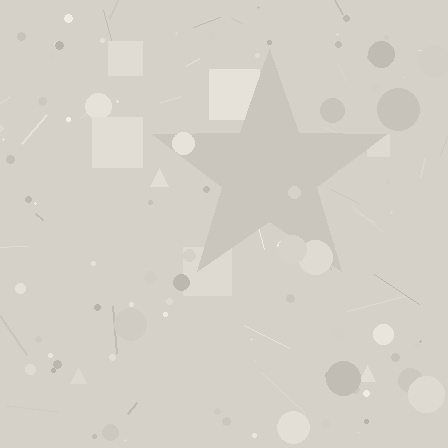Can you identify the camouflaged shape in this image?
The camouflaged shape is a star.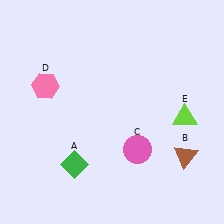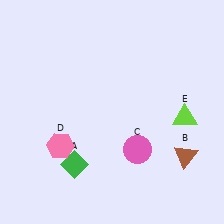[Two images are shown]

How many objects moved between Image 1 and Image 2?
1 object moved between the two images.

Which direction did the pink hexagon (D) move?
The pink hexagon (D) moved down.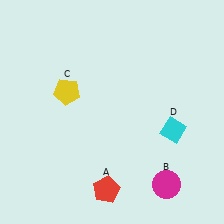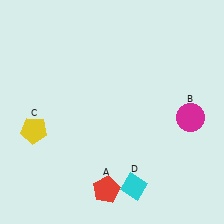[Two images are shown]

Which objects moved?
The objects that moved are: the magenta circle (B), the yellow pentagon (C), the cyan diamond (D).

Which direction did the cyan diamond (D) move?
The cyan diamond (D) moved down.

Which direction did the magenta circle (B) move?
The magenta circle (B) moved up.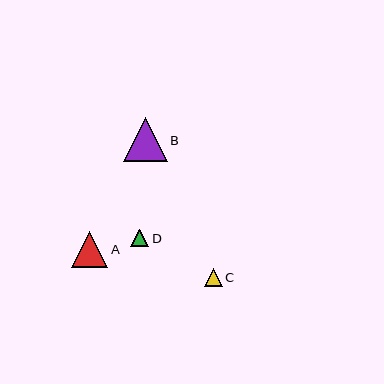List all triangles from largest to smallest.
From largest to smallest: B, A, D, C.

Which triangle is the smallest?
Triangle C is the smallest with a size of approximately 17 pixels.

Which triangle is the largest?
Triangle B is the largest with a size of approximately 44 pixels.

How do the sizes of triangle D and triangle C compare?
Triangle D and triangle C are approximately the same size.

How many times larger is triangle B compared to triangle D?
Triangle B is approximately 2.5 times the size of triangle D.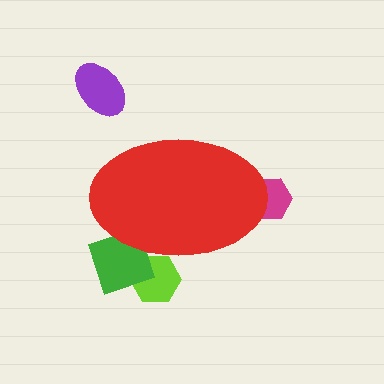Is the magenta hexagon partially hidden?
Yes, the magenta hexagon is partially hidden behind the red ellipse.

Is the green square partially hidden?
Yes, the green square is partially hidden behind the red ellipse.